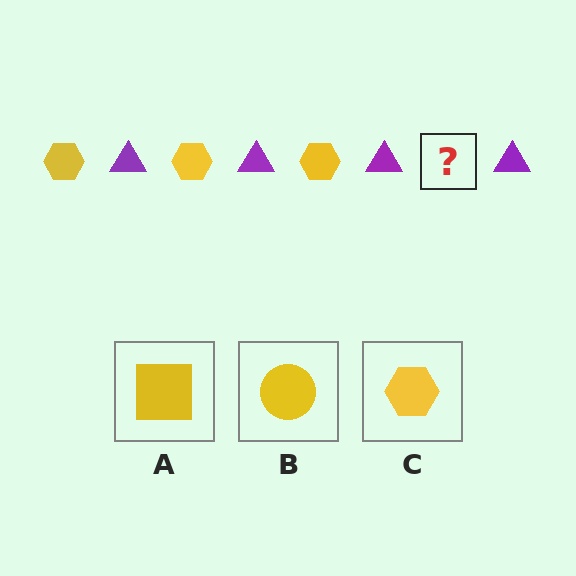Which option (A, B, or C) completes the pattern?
C.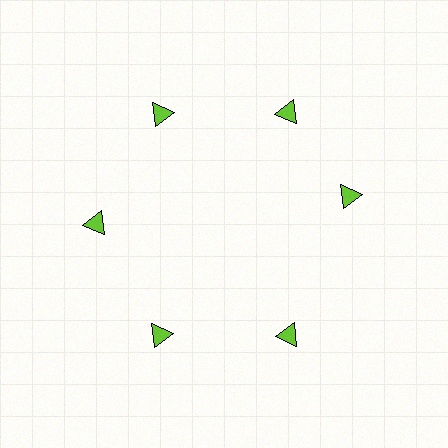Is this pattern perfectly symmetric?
No. The 6 lime triangles are arranged in a ring, but one element near the 3 o'clock position is rotated out of alignment along the ring, breaking the 6-fold rotational symmetry.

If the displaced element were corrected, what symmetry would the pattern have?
It would have 6-fold rotational symmetry — the pattern would map onto itself every 60 degrees.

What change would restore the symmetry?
The symmetry would be restored by rotating it back into even spacing with its neighbors so that all 6 triangles sit at equal angles and equal distance from the center.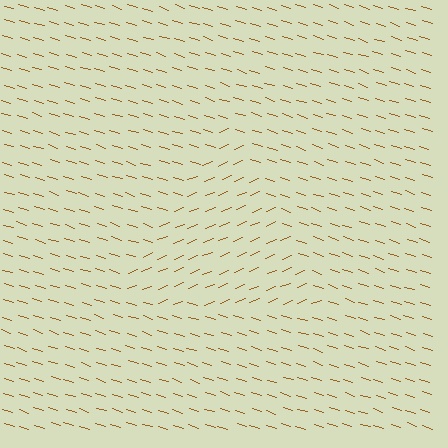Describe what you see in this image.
The image is filled with small brown line segments. A triangle region in the image has lines oriented differently from the surrounding lines, creating a visible texture boundary.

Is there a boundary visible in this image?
Yes, there is a texture boundary formed by a change in line orientation.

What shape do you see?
I see a triangle.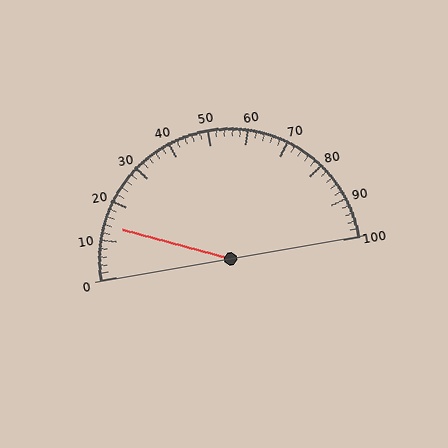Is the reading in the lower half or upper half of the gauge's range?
The reading is in the lower half of the range (0 to 100).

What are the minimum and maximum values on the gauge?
The gauge ranges from 0 to 100.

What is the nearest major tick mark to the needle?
The nearest major tick mark is 10.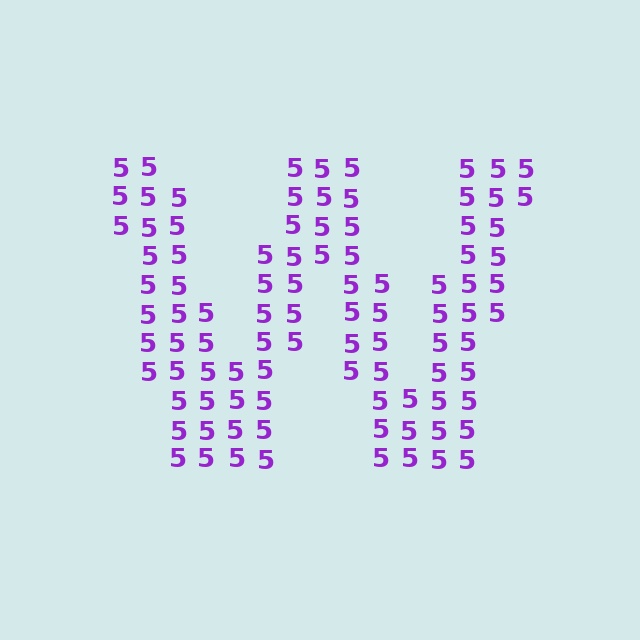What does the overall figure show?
The overall figure shows the letter W.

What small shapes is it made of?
It is made of small digit 5's.